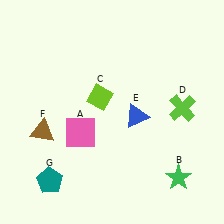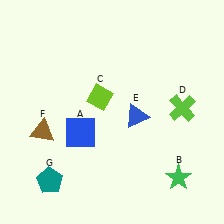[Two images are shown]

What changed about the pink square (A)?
In Image 1, A is pink. In Image 2, it changed to blue.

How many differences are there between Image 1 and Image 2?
There is 1 difference between the two images.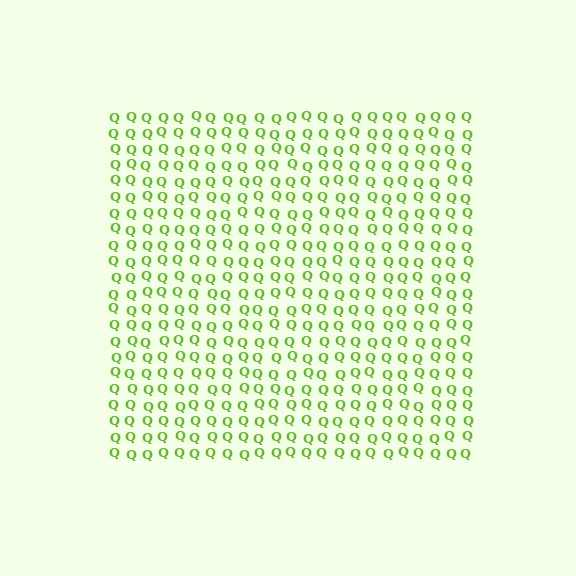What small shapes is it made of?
It is made of small letter Q's.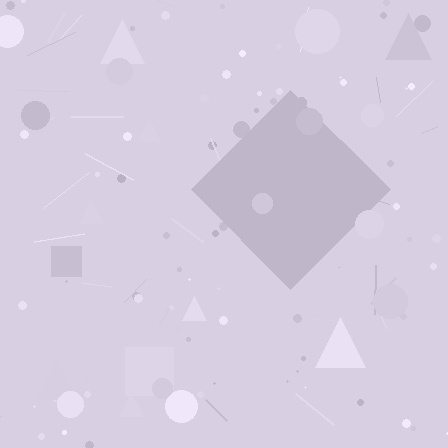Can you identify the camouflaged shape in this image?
The camouflaged shape is a diamond.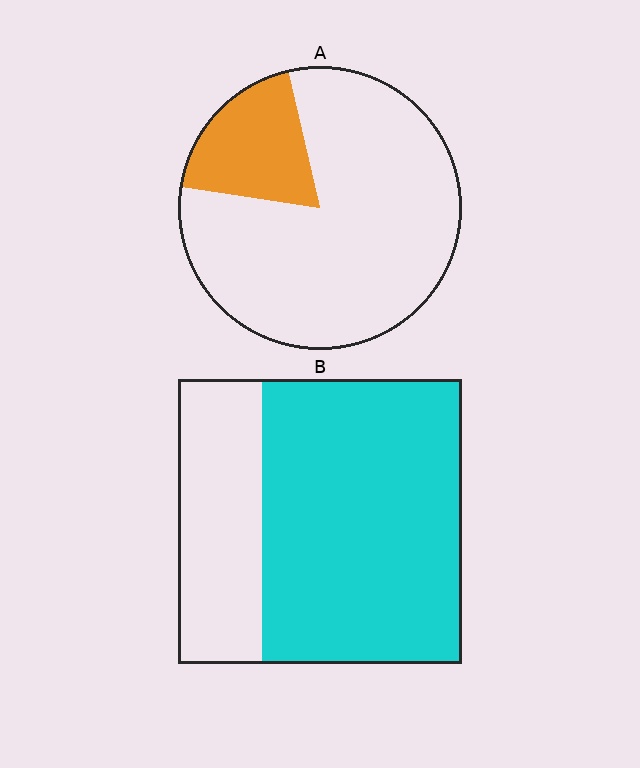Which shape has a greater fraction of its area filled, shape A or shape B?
Shape B.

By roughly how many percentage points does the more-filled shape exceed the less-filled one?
By roughly 50 percentage points (B over A).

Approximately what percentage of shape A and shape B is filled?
A is approximately 20% and B is approximately 70%.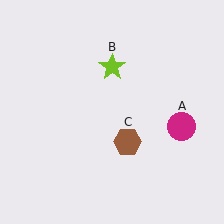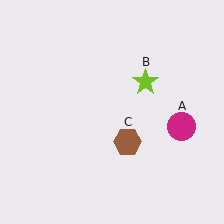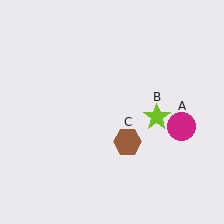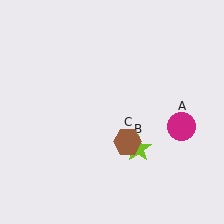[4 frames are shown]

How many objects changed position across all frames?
1 object changed position: lime star (object B).